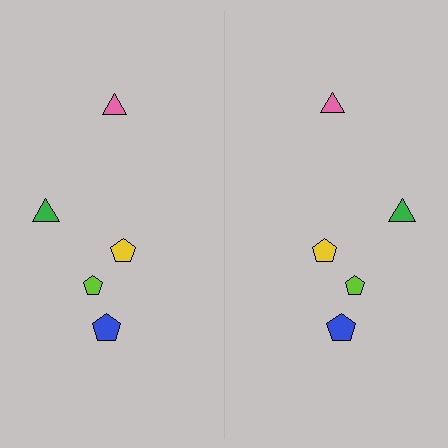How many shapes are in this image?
There are 10 shapes in this image.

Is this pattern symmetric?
Yes, this pattern has bilateral (reflection) symmetry.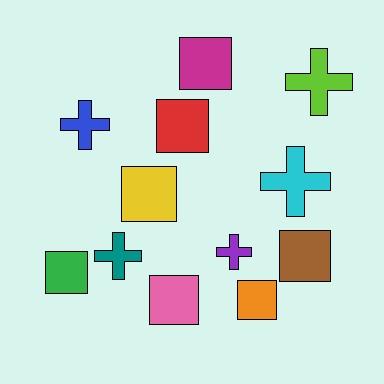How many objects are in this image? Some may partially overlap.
There are 12 objects.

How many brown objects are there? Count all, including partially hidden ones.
There is 1 brown object.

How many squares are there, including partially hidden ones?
There are 7 squares.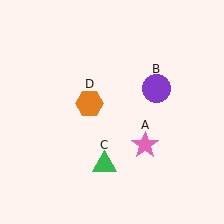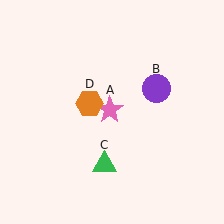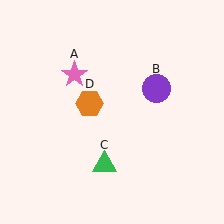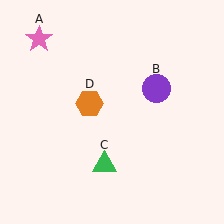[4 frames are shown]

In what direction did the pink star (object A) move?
The pink star (object A) moved up and to the left.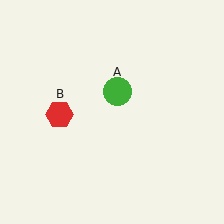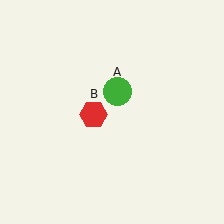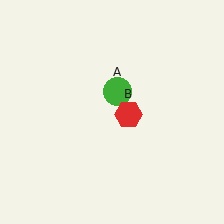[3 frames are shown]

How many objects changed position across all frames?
1 object changed position: red hexagon (object B).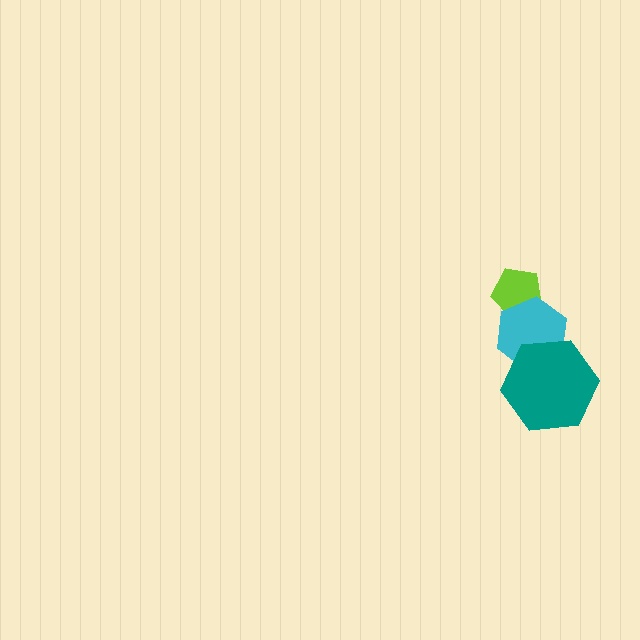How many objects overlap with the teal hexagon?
1 object overlaps with the teal hexagon.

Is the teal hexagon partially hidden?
No, no other shape covers it.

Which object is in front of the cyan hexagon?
The teal hexagon is in front of the cyan hexagon.